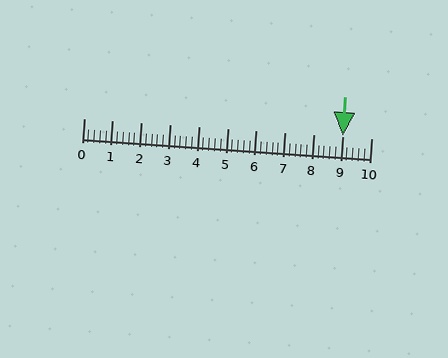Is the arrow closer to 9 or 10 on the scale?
The arrow is closer to 9.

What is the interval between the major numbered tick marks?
The major tick marks are spaced 1 units apart.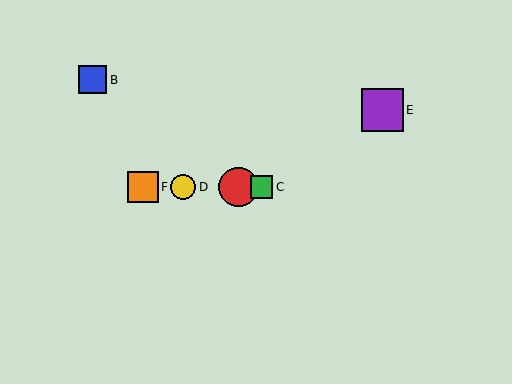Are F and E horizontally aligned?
No, F is at y≈187 and E is at y≈110.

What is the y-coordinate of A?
Object A is at y≈187.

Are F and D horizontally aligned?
Yes, both are at y≈187.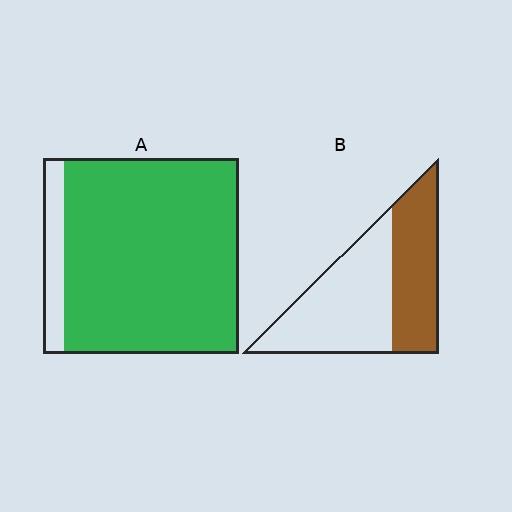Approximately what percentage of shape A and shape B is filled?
A is approximately 90% and B is approximately 40%.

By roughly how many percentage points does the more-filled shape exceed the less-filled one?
By roughly 45 percentage points (A over B).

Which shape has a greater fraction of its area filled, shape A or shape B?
Shape A.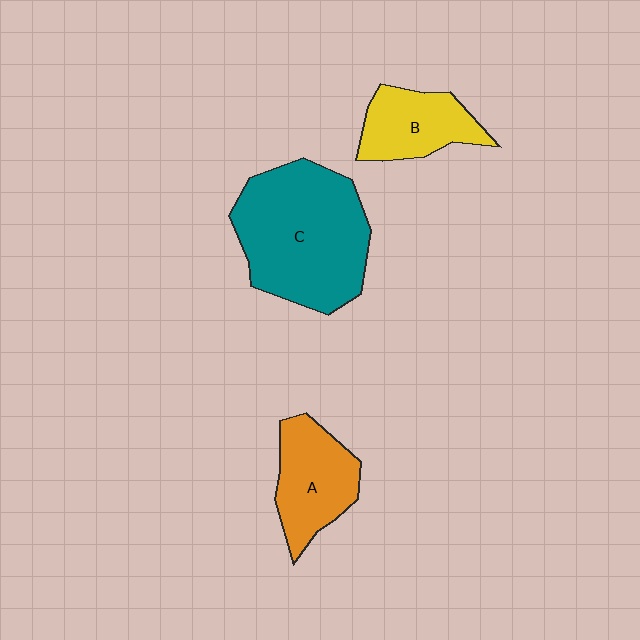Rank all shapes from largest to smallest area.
From largest to smallest: C (teal), A (orange), B (yellow).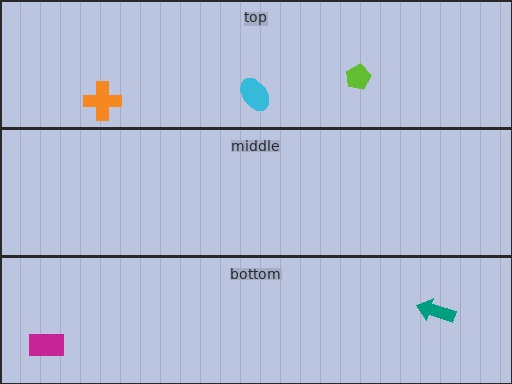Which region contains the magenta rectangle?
The bottom region.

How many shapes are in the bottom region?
2.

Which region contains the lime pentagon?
The top region.